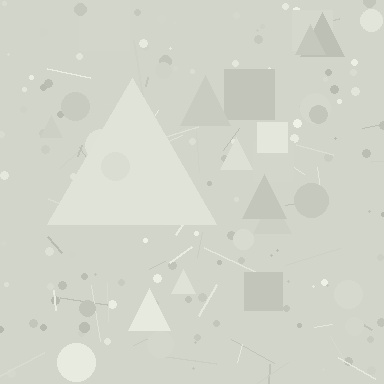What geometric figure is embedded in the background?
A triangle is embedded in the background.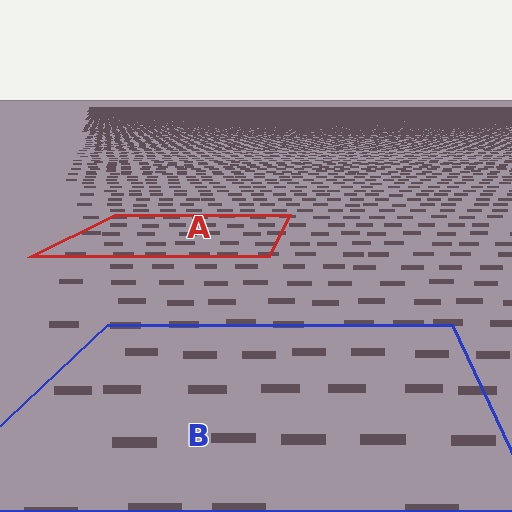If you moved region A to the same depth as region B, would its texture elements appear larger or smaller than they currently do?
They would appear larger. At a closer depth, the same texture elements are projected at a bigger on-screen size.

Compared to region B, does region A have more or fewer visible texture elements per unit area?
Region A has more texture elements per unit area — they are packed more densely because it is farther away.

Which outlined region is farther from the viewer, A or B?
Region A is farther from the viewer — the texture elements inside it appear smaller and more densely packed.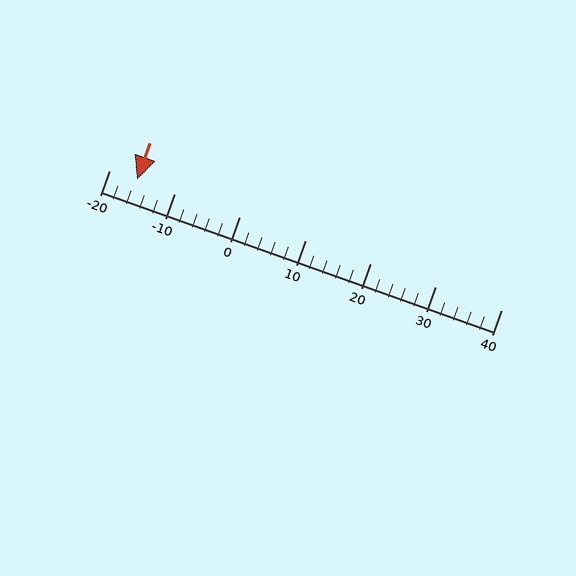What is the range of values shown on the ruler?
The ruler shows values from -20 to 40.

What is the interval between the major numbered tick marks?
The major tick marks are spaced 10 units apart.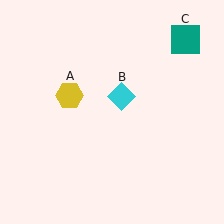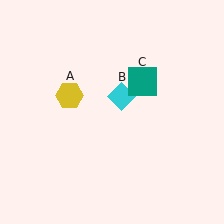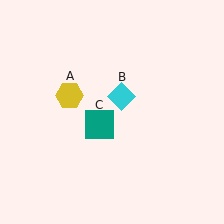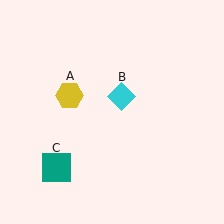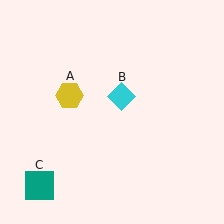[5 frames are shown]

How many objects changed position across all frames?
1 object changed position: teal square (object C).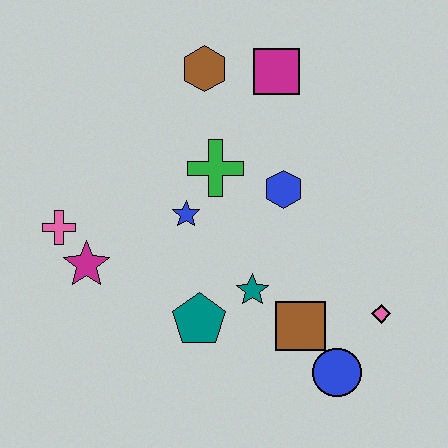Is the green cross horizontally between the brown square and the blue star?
Yes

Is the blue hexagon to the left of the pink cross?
No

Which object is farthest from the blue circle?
The brown hexagon is farthest from the blue circle.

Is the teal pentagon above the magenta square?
No